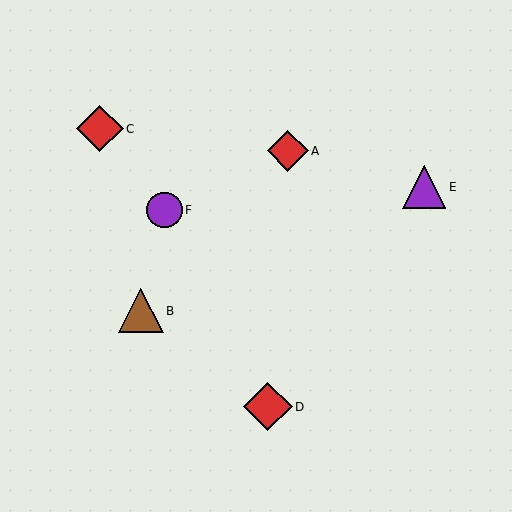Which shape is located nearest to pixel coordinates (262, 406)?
The red diamond (labeled D) at (268, 407) is nearest to that location.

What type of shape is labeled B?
Shape B is a brown triangle.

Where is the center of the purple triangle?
The center of the purple triangle is at (424, 187).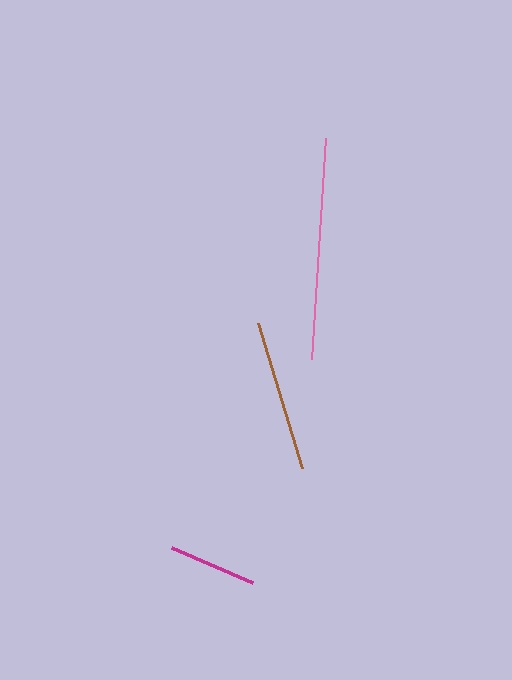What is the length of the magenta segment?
The magenta segment is approximately 89 pixels long.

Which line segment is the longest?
The pink line is the longest at approximately 222 pixels.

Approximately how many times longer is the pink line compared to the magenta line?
The pink line is approximately 2.5 times the length of the magenta line.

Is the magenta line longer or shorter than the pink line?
The pink line is longer than the magenta line.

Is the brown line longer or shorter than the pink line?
The pink line is longer than the brown line.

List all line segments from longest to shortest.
From longest to shortest: pink, brown, magenta.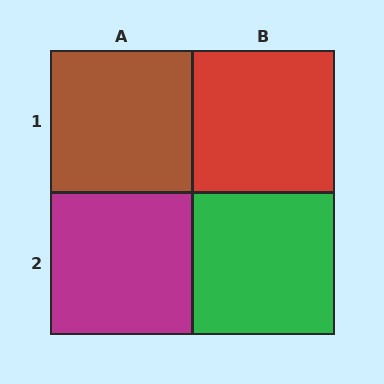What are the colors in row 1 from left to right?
Brown, red.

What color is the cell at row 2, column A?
Magenta.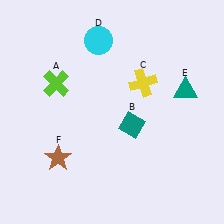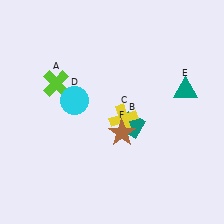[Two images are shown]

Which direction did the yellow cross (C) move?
The yellow cross (C) moved down.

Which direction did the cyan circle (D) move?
The cyan circle (D) moved down.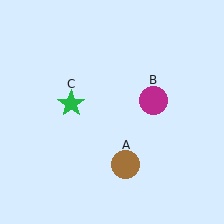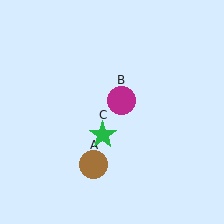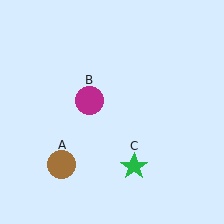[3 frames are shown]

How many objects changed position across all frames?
3 objects changed position: brown circle (object A), magenta circle (object B), green star (object C).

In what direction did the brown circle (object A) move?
The brown circle (object A) moved left.